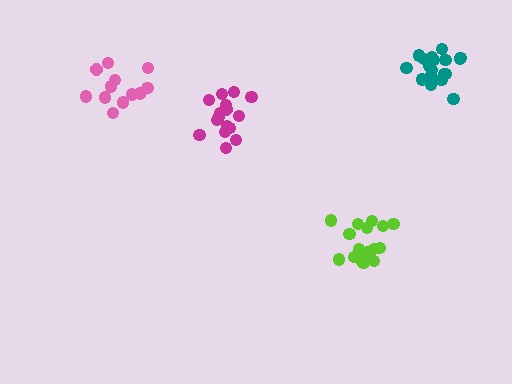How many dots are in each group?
Group 1: 13 dots, Group 2: 17 dots, Group 3: 18 dots, Group 4: 18 dots (66 total).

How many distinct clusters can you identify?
There are 4 distinct clusters.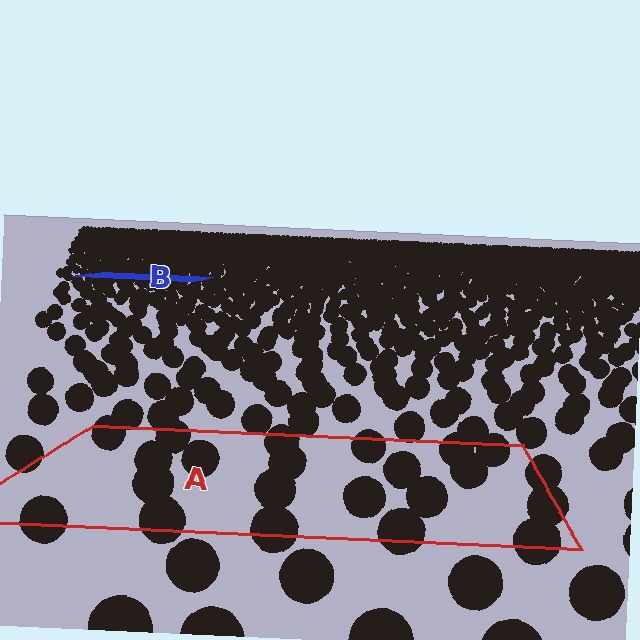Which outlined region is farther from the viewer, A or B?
Region B is farther from the viewer — the texture elements inside it appear smaller and more densely packed.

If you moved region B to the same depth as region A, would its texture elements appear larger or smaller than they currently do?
They would appear larger. At a closer depth, the same texture elements are projected at a bigger on-screen size.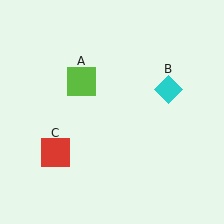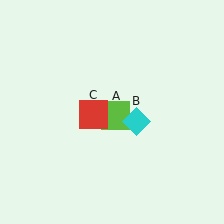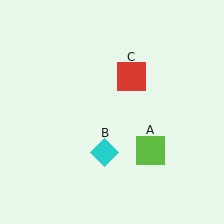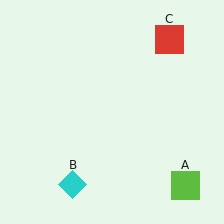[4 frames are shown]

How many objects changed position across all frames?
3 objects changed position: lime square (object A), cyan diamond (object B), red square (object C).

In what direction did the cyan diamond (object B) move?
The cyan diamond (object B) moved down and to the left.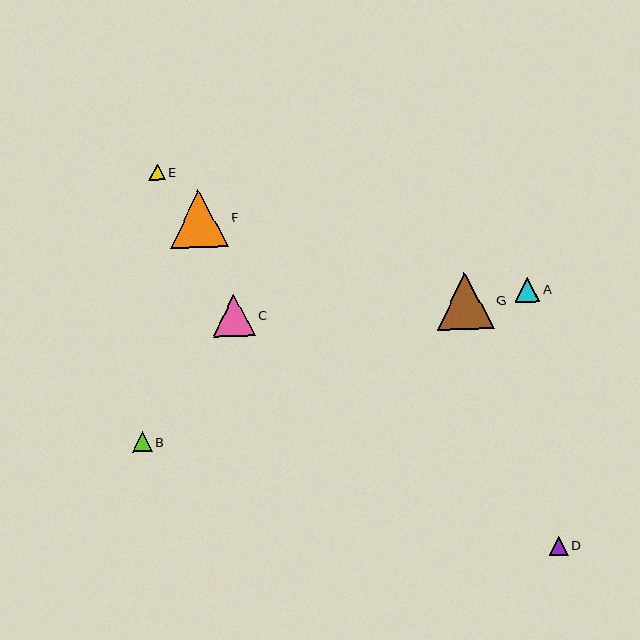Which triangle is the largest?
Triangle F is the largest with a size of approximately 58 pixels.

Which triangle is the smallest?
Triangle E is the smallest with a size of approximately 16 pixels.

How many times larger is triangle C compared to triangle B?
Triangle C is approximately 2.1 times the size of triangle B.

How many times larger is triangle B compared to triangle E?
Triangle B is approximately 1.2 times the size of triangle E.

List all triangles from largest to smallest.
From largest to smallest: F, G, C, A, B, D, E.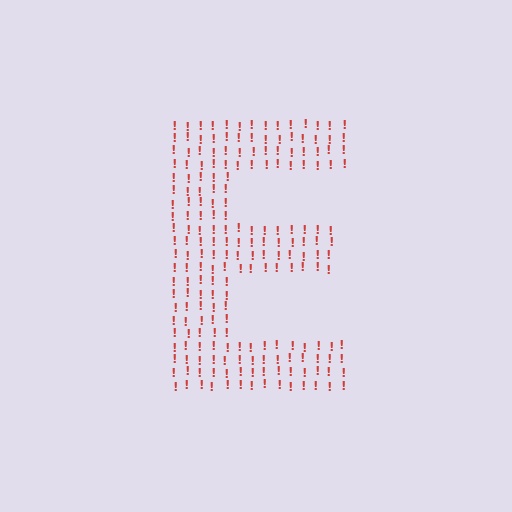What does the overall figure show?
The overall figure shows the letter E.